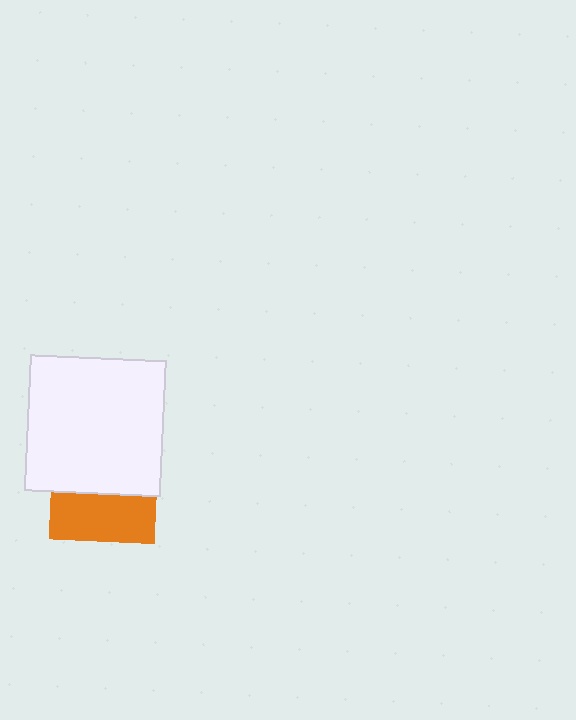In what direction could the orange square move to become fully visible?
The orange square could move down. That would shift it out from behind the white square entirely.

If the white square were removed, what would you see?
You would see the complete orange square.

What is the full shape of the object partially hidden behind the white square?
The partially hidden object is an orange square.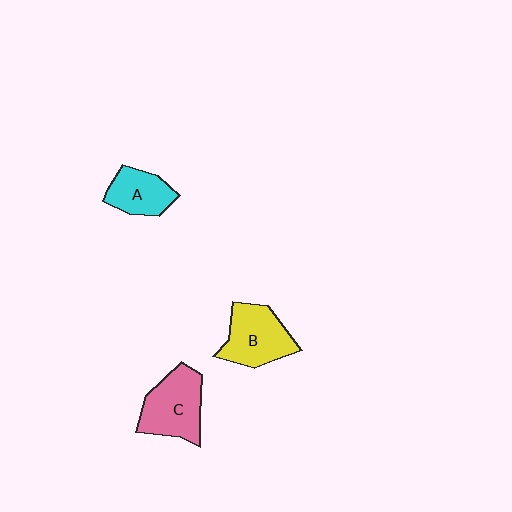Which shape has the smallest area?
Shape A (cyan).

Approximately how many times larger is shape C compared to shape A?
Approximately 1.4 times.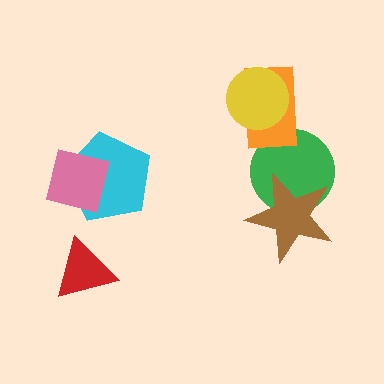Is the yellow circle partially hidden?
No, no other shape covers it.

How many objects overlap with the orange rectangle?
2 objects overlap with the orange rectangle.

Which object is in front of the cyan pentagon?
The pink square is in front of the cyan pentagon.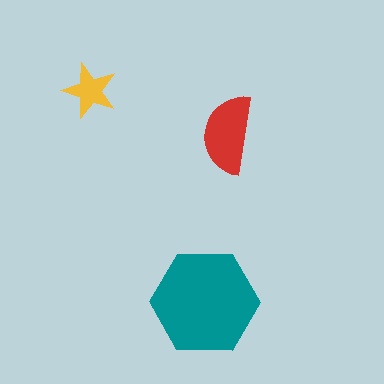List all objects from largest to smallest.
The teal hexagon, the red semicircle, the yellow star.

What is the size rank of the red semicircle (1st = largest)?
2nd.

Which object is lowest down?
The teal hexagon is bottommost.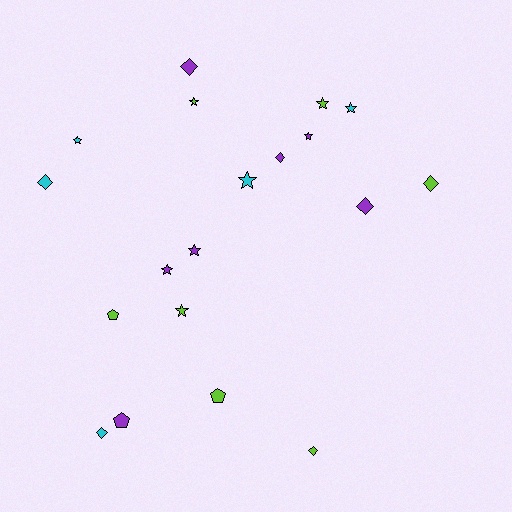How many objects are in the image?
There are 19 objects.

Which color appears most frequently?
Lime, with 7 objects.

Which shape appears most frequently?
Star, with 9 objects.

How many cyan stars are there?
There are 3 cyan stars.